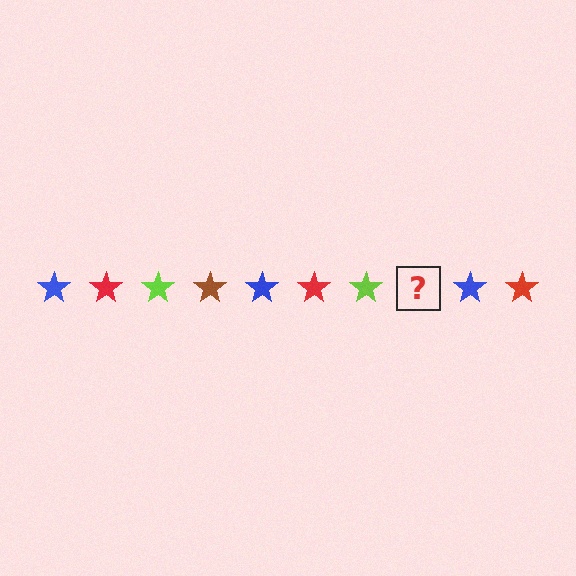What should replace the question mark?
The question mark should be replaced with a brown star.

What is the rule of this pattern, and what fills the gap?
The rule is that the pattern cycles through blue, red, lime, brown stars. The gap should be filled with a brown star.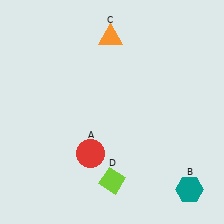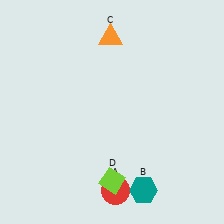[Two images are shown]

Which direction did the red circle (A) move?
The red circle (A) moved down.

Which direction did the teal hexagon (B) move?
The teal hexagon (B) moved left.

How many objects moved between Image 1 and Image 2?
2 objects moved between the two images.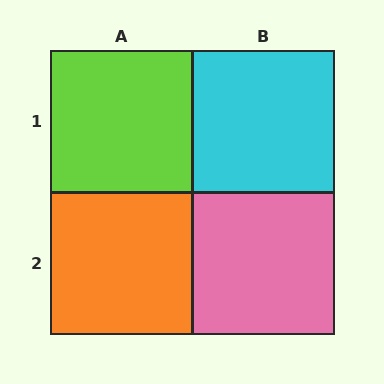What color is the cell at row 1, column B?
Cyan.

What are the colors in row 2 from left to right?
Orange, pink.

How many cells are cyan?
1 cell is cyan.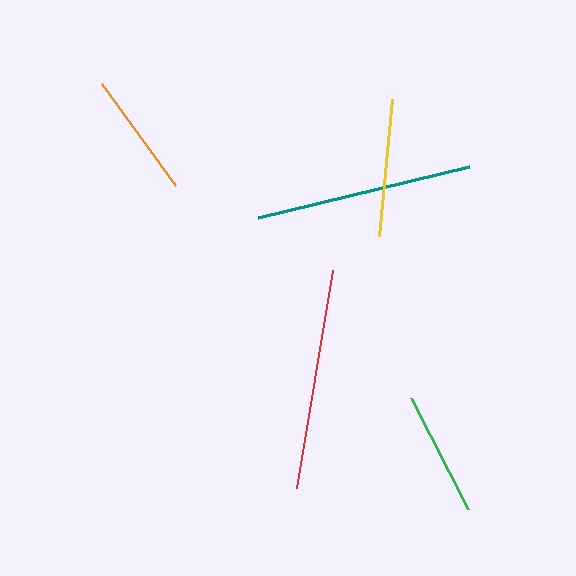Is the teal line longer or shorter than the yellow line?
The teal line is longer than the yellow line.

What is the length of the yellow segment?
The yellow segment is approximately 137 pixels long.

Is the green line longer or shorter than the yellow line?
The yellow line is longer than the green line.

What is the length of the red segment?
The red segment is approximately 221 pixels long.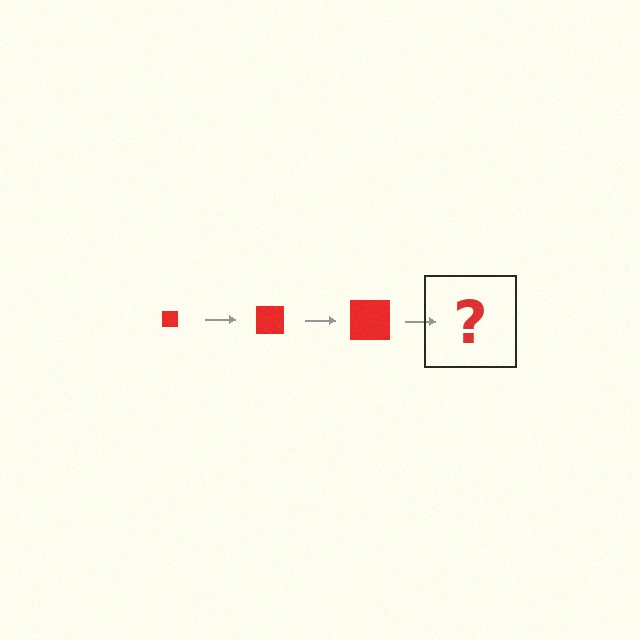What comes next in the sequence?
The next element should be a red square, larger than the previous one.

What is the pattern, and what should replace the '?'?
The pattern is that the square gets progressively larger each step. The '?' should be a red square, larger than the previous one.